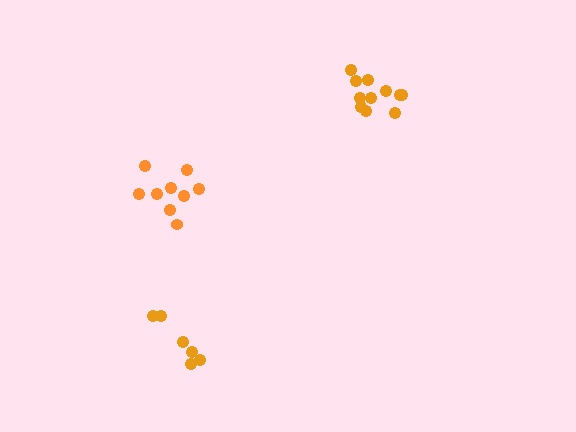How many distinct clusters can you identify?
There are 3 distinct clusters.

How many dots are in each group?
Group 1: 6 dots, Group 2: 11 dots, Group 3: 9 dots (26 total).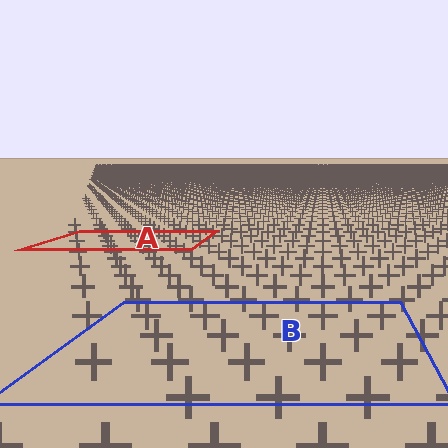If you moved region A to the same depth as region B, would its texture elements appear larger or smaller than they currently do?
They would appear larger. At a closer depth, the same texture elements are projected at a bigger on-screen size.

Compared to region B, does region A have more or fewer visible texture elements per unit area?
Region A has more texture elements per unit area — they are packed more densely because it is farther away.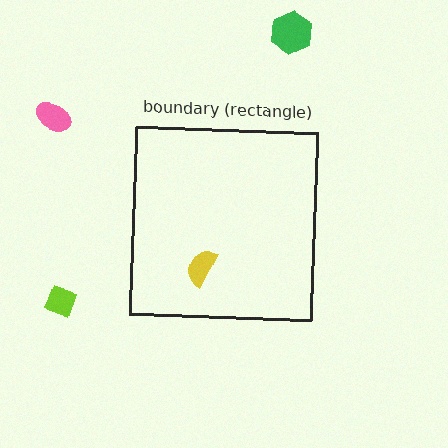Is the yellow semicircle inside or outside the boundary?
Inside.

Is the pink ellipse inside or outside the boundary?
Outside.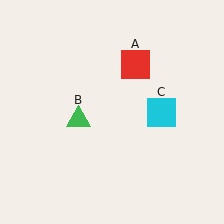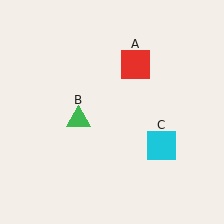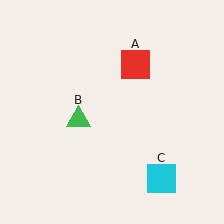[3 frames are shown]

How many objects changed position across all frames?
1 object changed position: cyan square (object C).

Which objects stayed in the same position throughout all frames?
Red square (object A) and green triangle (object B) remained stationary.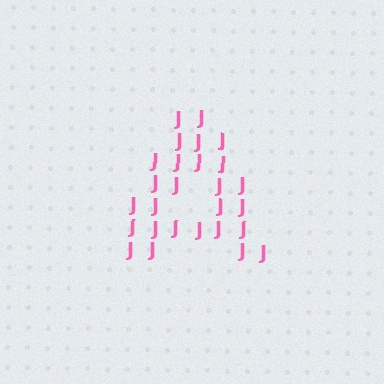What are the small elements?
The small elements are letter J's.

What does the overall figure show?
The overall figure shows the letter A.